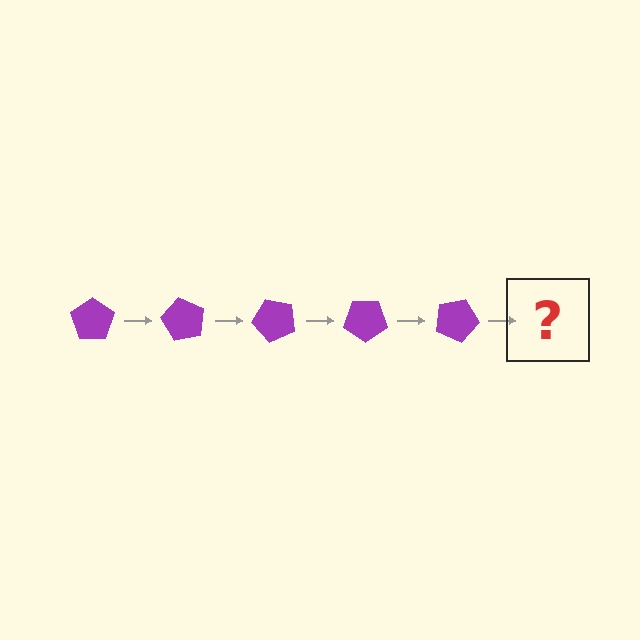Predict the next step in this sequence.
The next step is a purple pentagon rotated 300 degrees.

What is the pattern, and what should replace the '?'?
The pattern is that the pentagon rotates 60 degrees each step. The '?' should be a purple pentagon rotated 300 degrees.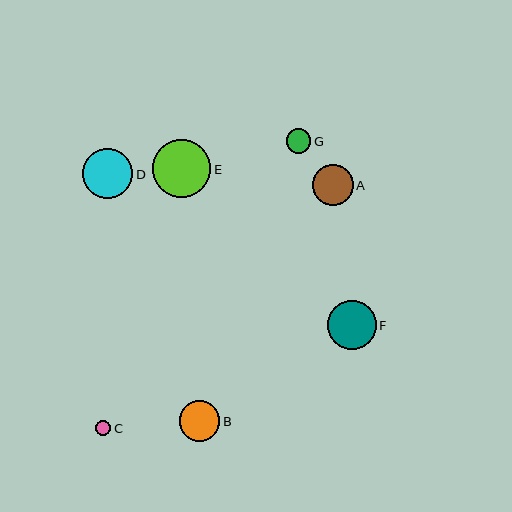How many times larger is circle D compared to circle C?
Circle D is approximately 3.3 times the size of circle C.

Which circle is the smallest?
Circle C is the smallest with a size of approximately 15 pixels.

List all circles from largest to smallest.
From largest to smallest: E, D, F, B, A, G, C.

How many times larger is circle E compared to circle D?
Circle E is approximately 1.2 times the size of circle D.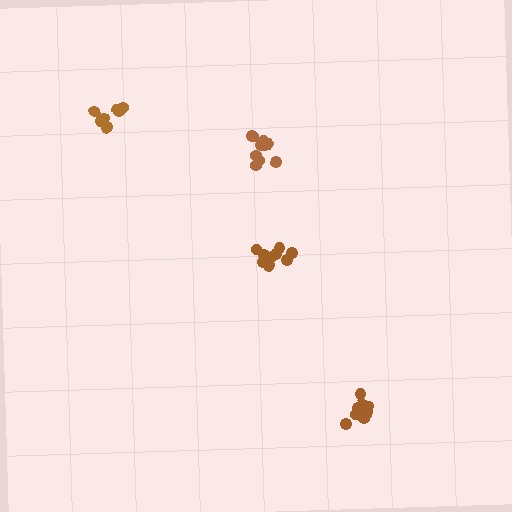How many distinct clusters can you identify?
There are 4 distinct clusters.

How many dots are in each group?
Group 1: 10 dots, Group 2: 7 dots, Group 3: 9 dots, Group 4: 8 dots (34 total).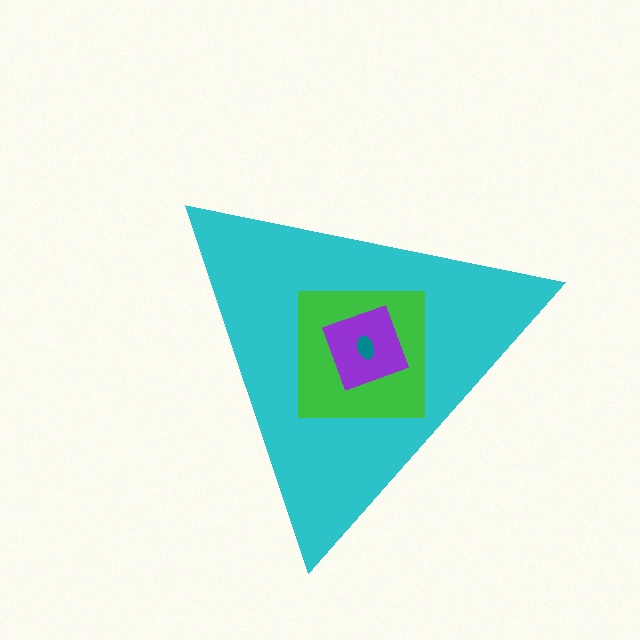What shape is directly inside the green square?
The purple diamond.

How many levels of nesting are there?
4.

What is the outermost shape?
The cyan triangle.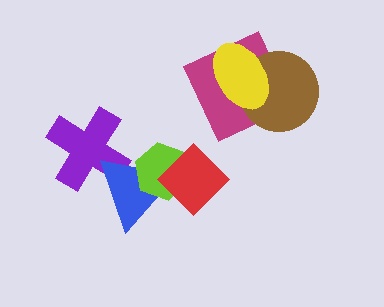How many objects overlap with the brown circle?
2 objects overlap with the brown circle.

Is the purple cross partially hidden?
Yes, it is partially covered by another shape.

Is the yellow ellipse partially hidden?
No, no other shape covers it.